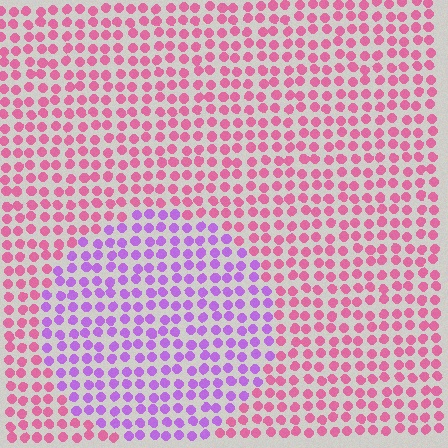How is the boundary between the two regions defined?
The boundary is defined purely by a slight shift in hue (about 51 degrees). Spacing, size, and orientation are identical on both sides.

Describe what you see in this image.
The image is filled with small pink elements in a uniform arrangement. A circle-shaped region is visible where the elements are tinted to a slightly different hue, forming a subtle color boundary.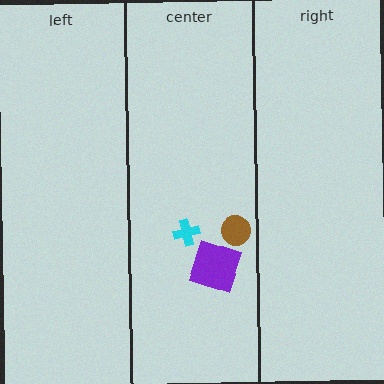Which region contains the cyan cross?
The center region.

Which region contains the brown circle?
The center region.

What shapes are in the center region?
The brown circle, the purple square, the cyan cross.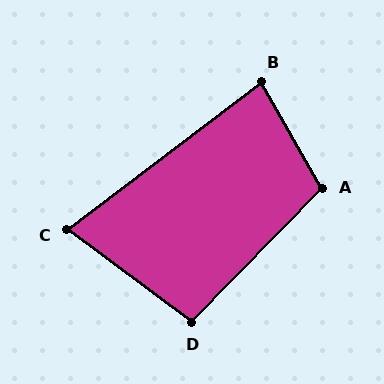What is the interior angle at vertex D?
Approximately 98 degrees (obtuse).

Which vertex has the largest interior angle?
A, at approximately 106 degrees.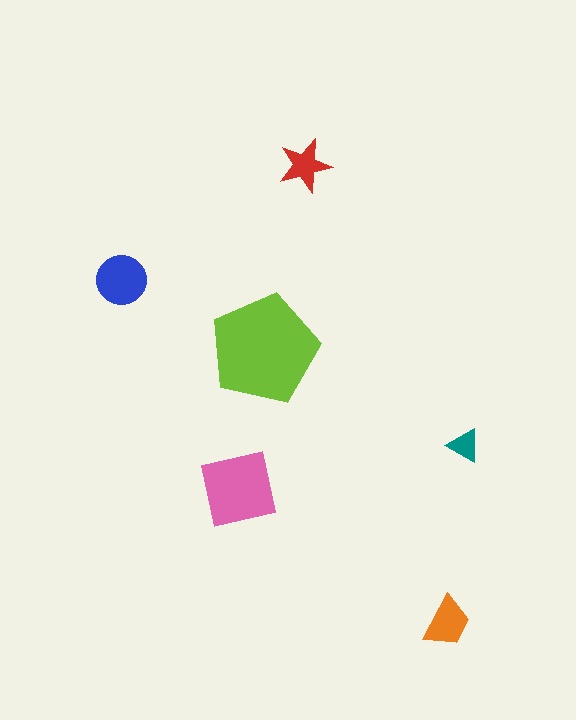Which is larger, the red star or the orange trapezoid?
The orange trapezoid.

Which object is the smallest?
The teal triangle.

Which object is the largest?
The lime pentagon.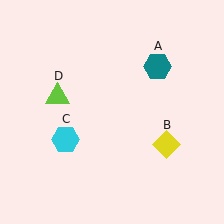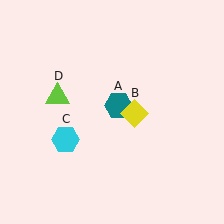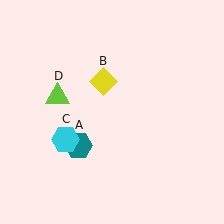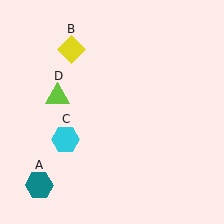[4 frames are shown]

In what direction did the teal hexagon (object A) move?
The teal hexagon (object A) moved down and to the left.